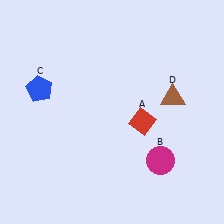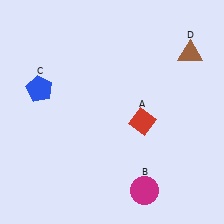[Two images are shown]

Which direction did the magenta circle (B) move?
The magenta circle (B) moved down.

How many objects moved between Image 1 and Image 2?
2 objects moved between the two images.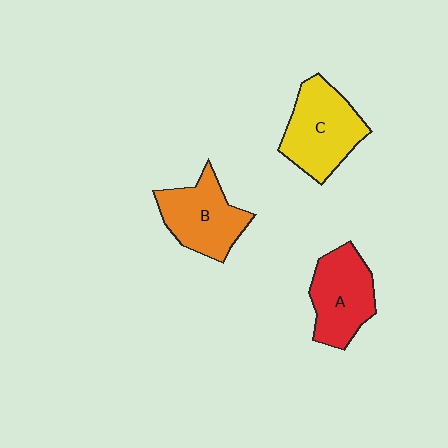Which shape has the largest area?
Shape C (yellow).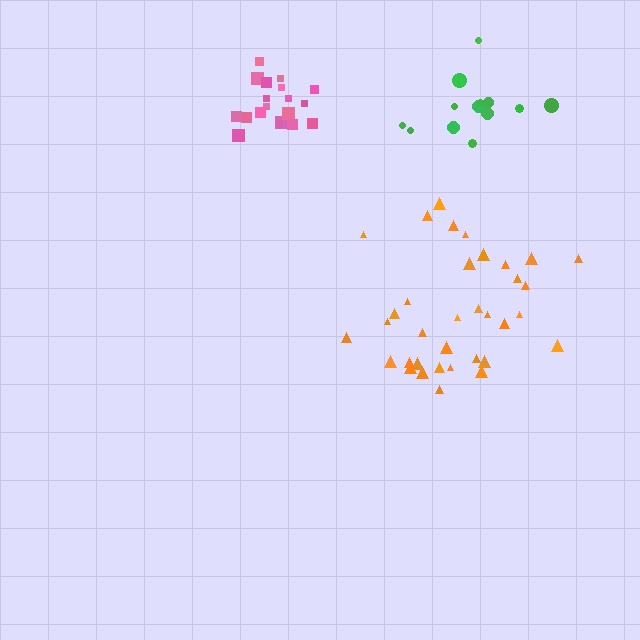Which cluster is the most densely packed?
Pink.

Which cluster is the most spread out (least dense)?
Green.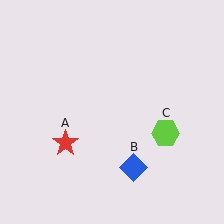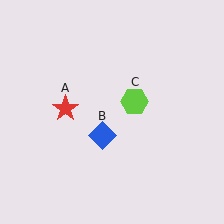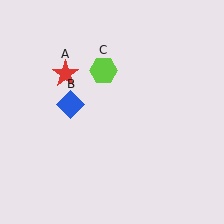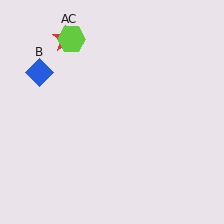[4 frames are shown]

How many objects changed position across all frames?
3 objects changed position: red star (object A), blue diamond (object B), lime hexagon (object C).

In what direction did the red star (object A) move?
The red star (object A) moved up.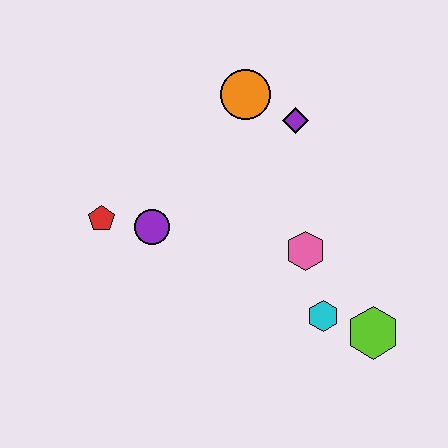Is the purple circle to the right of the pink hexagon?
No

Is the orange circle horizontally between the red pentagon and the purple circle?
No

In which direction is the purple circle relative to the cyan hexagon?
The purple circle is to the left of the cyan hexagon.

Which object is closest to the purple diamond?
The orange circle is closest to the purple diamond.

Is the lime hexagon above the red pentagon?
No